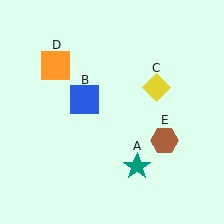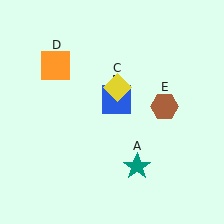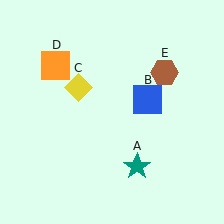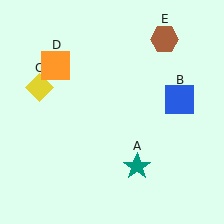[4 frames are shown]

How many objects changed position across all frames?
3 objects changed position: blue square (object B), yellow diamond (object C), brown hexagon (object E).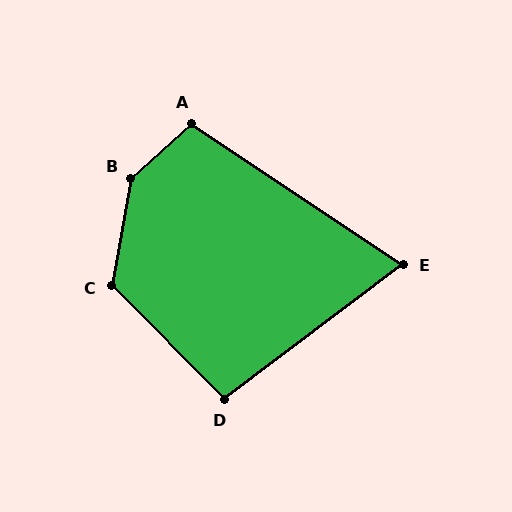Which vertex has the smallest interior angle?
E, at approximately 71 degrees.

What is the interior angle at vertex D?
Approximately 97 degrees (obtuse).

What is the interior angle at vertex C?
Approximately 125 degrees (obtuse).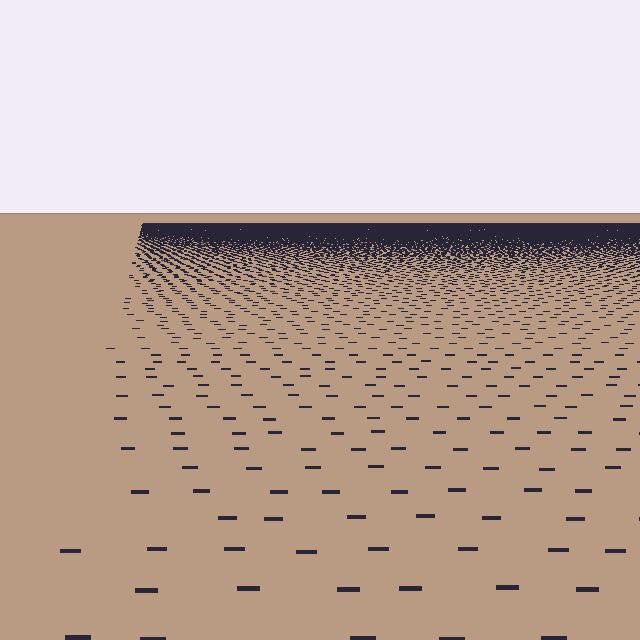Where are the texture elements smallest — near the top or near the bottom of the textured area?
Near the top.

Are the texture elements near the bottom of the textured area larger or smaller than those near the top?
Larger. Near the bottom, elements are closer to the viewer and appear at a bigger on-screen size.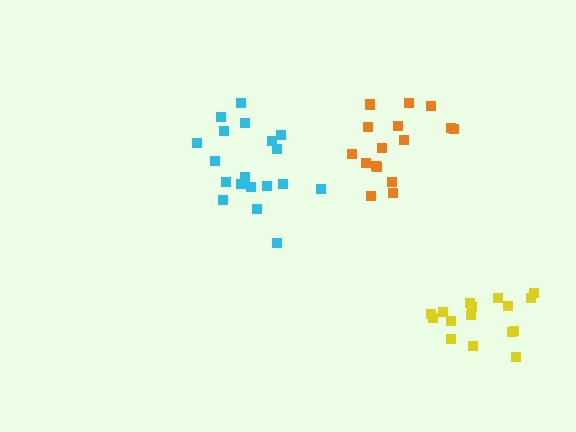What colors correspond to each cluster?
The clusters are colored: cyan, yellow, orange.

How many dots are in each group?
Group 1: 19 dots, Group 2: 16 dots, Group 3: 17 dots (52 total).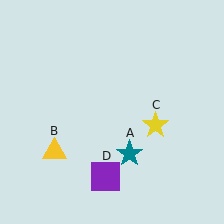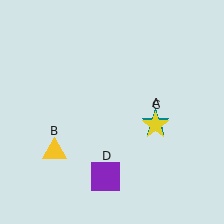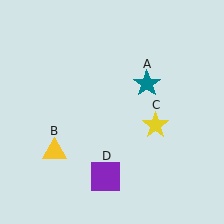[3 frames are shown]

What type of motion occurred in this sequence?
The teal star (object A) rotated counterclockwise around the center of the scene.